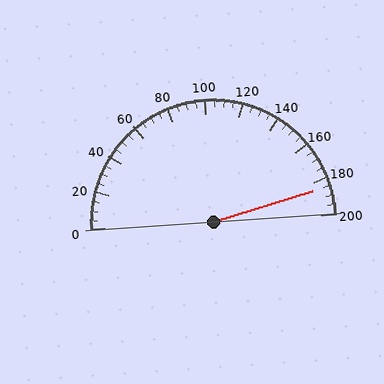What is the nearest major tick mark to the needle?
The nearest major tick mark is 180.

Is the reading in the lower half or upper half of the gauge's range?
The reading is in the upper half of the range (0 to 200).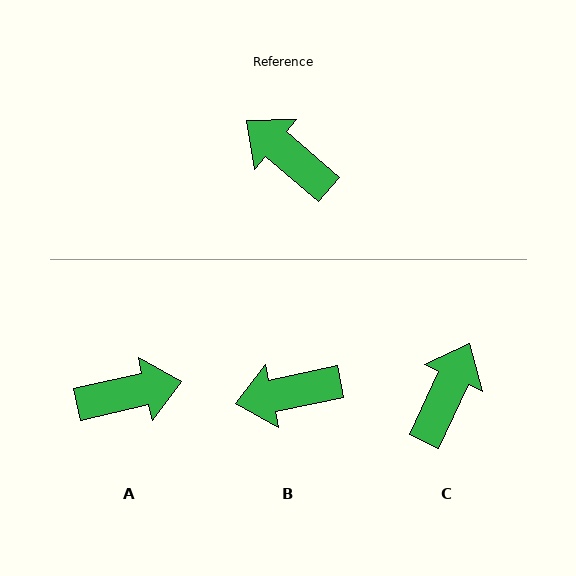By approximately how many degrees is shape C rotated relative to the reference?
Approximately 74 degrees clockwise.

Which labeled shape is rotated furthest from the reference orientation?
A, about 127 degrees away.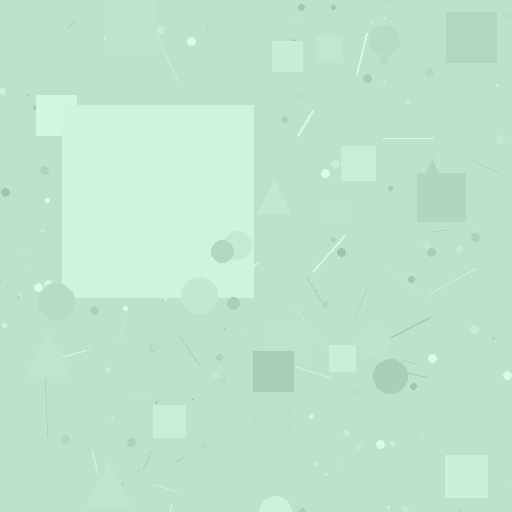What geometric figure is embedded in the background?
A square is embedded in the background.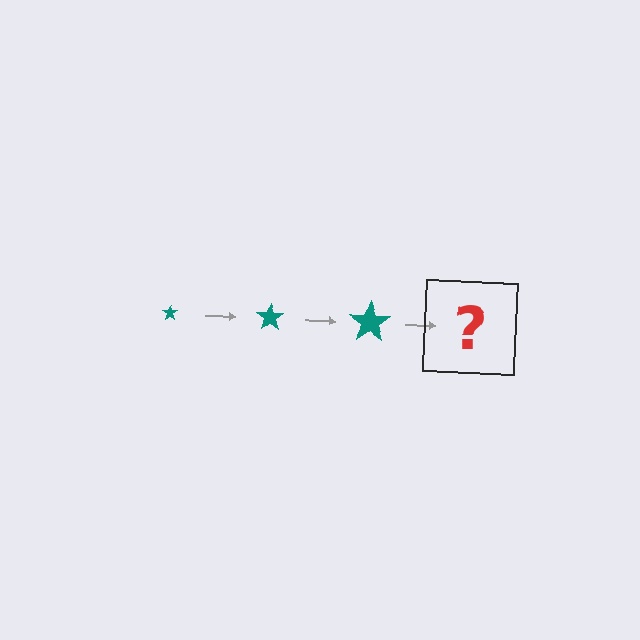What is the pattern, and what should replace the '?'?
The pattern is that the star gets progressively larger each step. The '?' should be a teal star, larger than the previous one.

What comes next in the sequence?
The next element should be a teal star, larger than the previous one.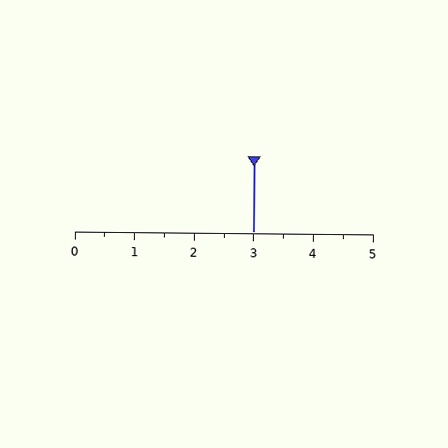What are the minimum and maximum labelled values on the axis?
The axis runs from 0 to 5.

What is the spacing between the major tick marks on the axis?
The major ticks are spaced 1 apart.